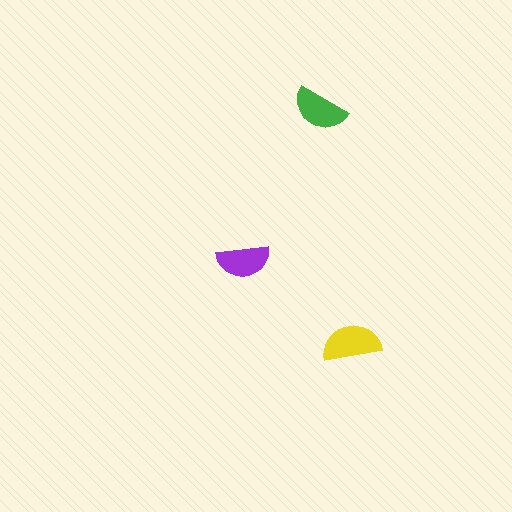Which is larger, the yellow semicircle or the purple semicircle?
The yellow one.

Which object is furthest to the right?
The yellow semicircle is rightmost.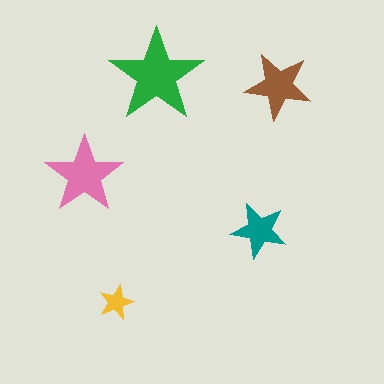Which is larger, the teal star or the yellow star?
The teal one.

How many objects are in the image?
There are 5 objects in the image.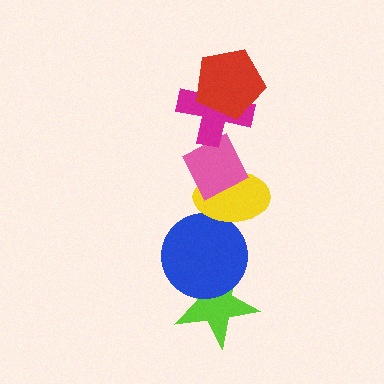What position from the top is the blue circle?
The blue circle is 5th from the top.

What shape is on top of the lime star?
The blue circle is on top of the lime star.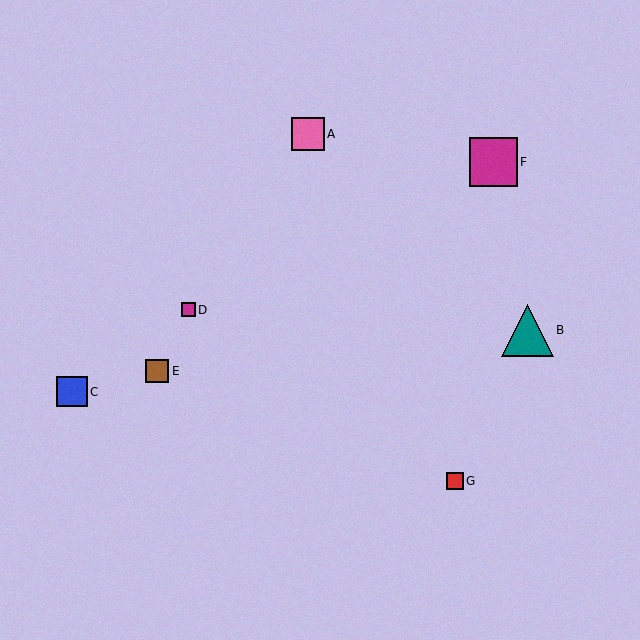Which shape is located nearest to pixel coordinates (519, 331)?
The teal triangle (labeled B) at (527, 331) is nearest to that location.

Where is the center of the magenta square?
The center of the magenta square is at (493, 162).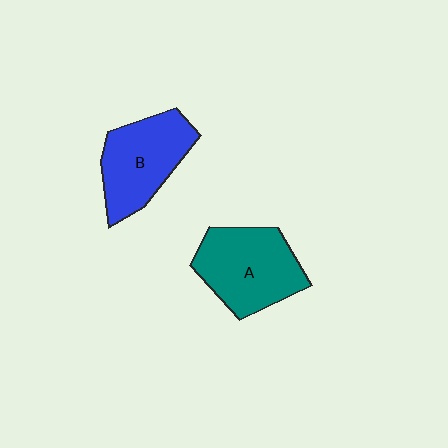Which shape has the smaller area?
Shape B (blue).